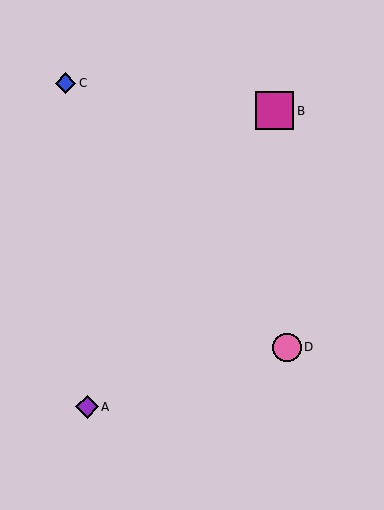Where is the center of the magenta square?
The center of the magenta square is at (275, 111).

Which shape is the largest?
The magenta square (labeled B) is the largest.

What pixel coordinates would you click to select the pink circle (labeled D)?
Click at (287, 347) to select the pink circle D.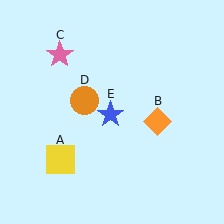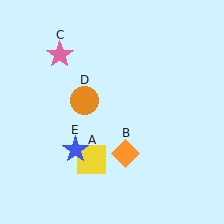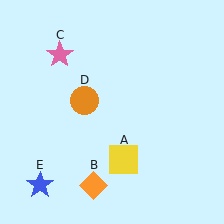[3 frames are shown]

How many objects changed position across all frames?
3 objects changed position: yellow square (object A), orange diamond (object B), blue star (object E).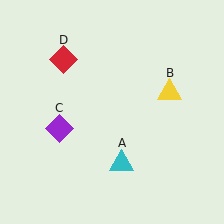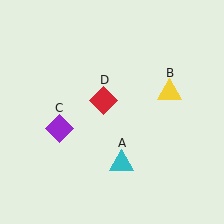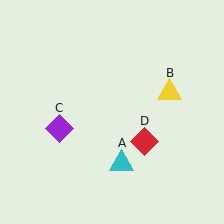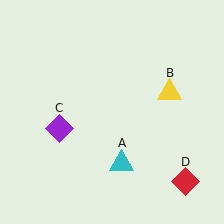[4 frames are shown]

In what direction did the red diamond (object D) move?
The red diamond (object D) moved down and to the right.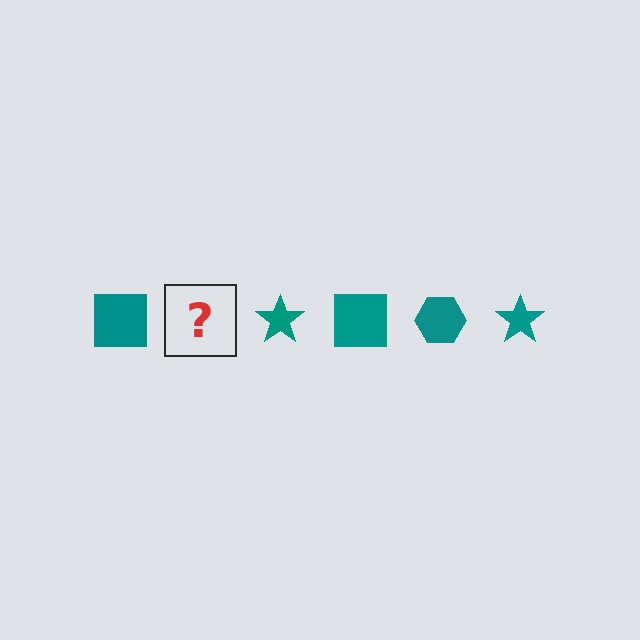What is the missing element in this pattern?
The missing element is a teal hexagon.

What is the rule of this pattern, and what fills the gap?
The rule is that the pattern cycles through square, hexagon, star shapes in teal. The gap should be filled with a teal hexagon.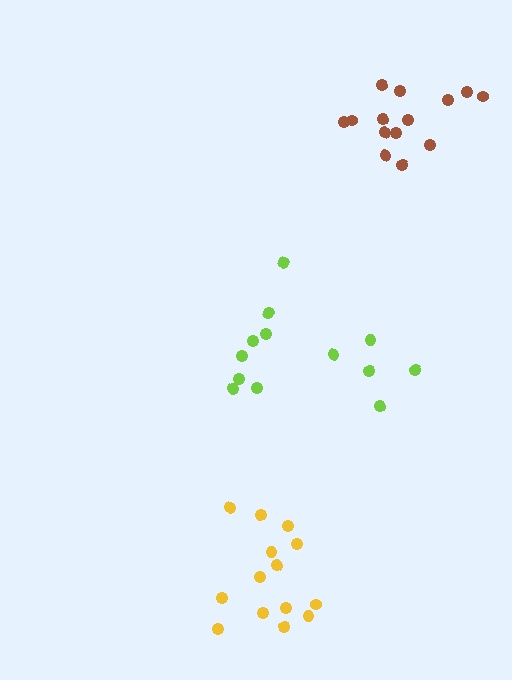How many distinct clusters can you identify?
There are 3 distinct clusters.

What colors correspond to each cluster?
The clusters are colored: lime, brown, yellow.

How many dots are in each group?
Group 1: 13 dots, Group 2: 14 dots, Group 3: 14 dots (41 total).